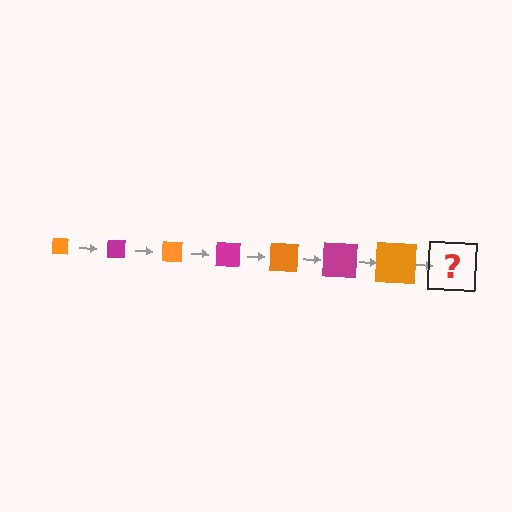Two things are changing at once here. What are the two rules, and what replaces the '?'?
The two rules are that the square grows larger each step and the color cycles through orange and magenta. The '?' should be a magenta square, larger than the previous one.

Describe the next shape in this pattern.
It should be a magenta square, larger than the previous one.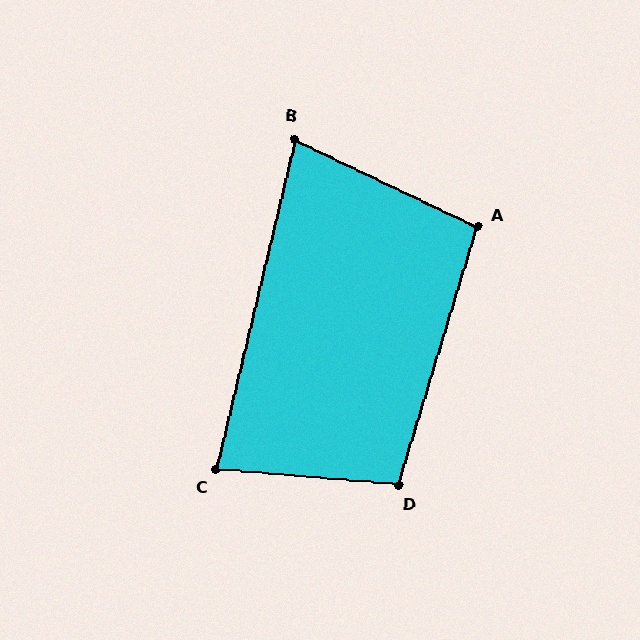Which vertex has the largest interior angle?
D, at approximately 102 degrees.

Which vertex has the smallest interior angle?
B, at approximately 78 degrees.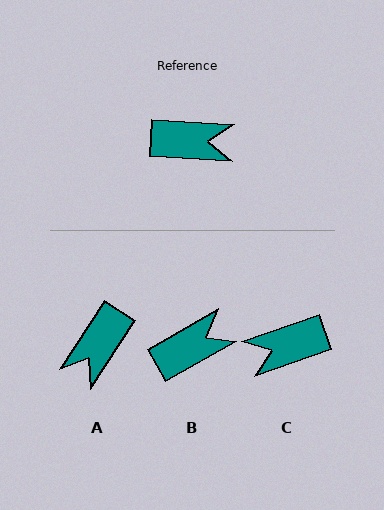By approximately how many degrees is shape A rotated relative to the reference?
Approximately 120 degrees clockwise.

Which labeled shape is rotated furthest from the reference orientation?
C, about 157 degrees away.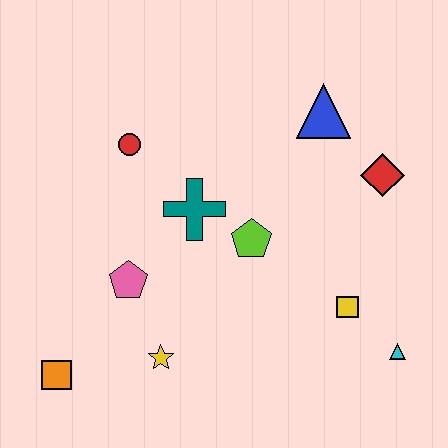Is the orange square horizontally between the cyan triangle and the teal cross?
No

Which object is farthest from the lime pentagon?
The orange square is farthest from the lime pentagon.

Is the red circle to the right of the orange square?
Yes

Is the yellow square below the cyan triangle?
No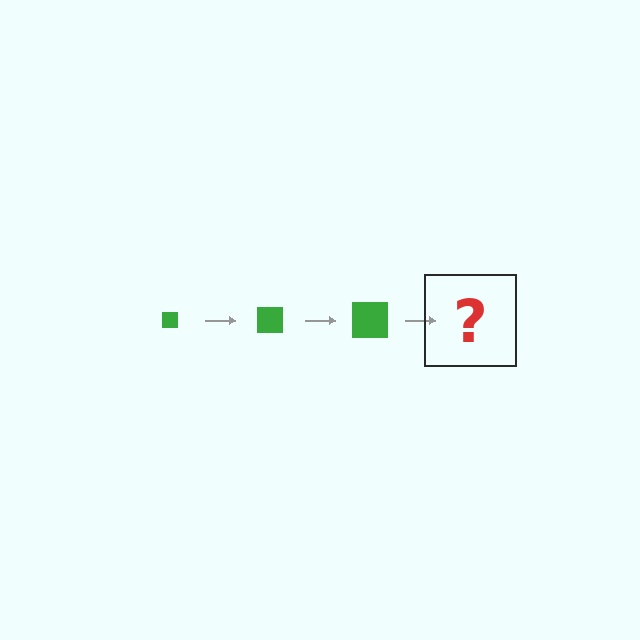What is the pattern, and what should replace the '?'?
The pattern is that the square gets progressively larger each step. The '?' should be a green square, larger than the previous one.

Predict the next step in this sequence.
The next step is a green square, larger than the previous one.